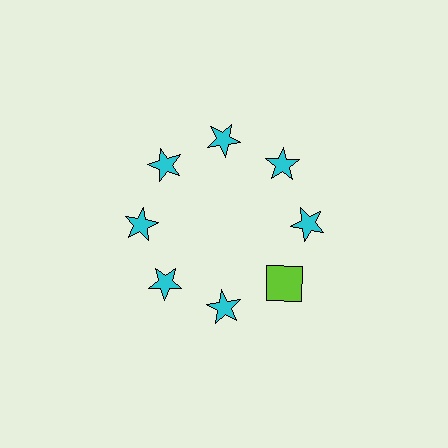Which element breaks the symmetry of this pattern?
The lime square at roughly the 4 o'clock position breaks the symmetry. All other shapes are cyan stars.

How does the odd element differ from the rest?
It differs in both color (lime instead of cyan) and shape (square instead of star).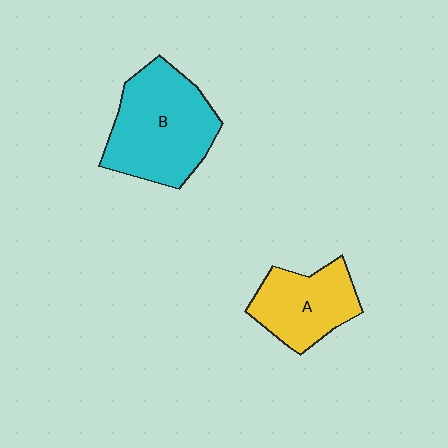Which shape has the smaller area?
Shape A (yellow).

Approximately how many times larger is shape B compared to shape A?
Approximately 1.5 times.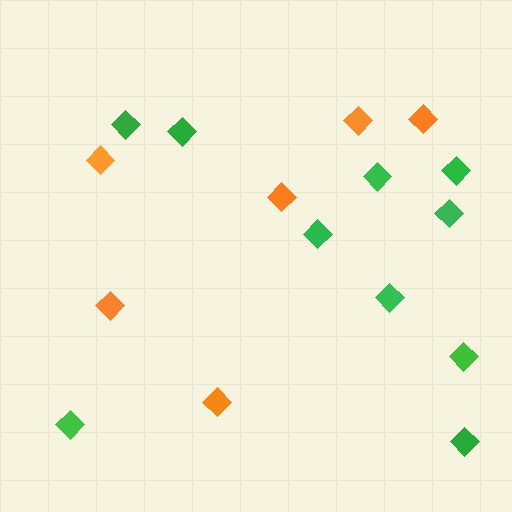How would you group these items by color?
There are 2 groups: one group of green diamonds (10) and one group of orange diamonds (6).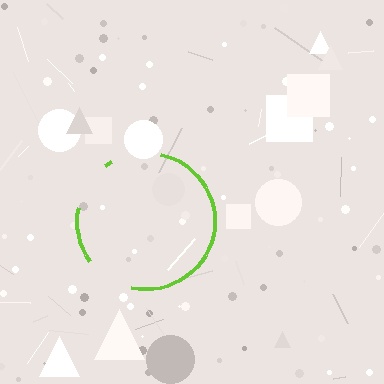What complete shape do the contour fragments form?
The contour fragments form a circle.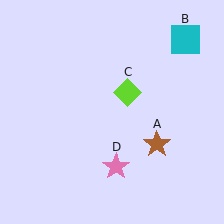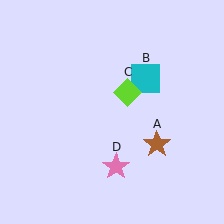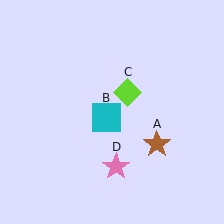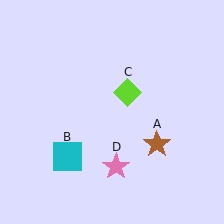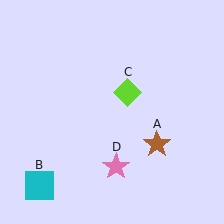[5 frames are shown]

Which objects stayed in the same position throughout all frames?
Brown star (object A) and lime diamond (object C) and pink star (object D) remained stationary.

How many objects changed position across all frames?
1 object changed position: cyan square (object B).